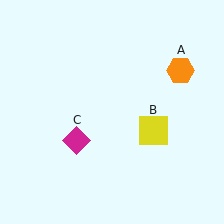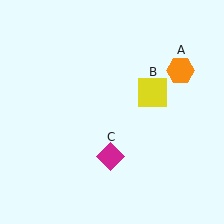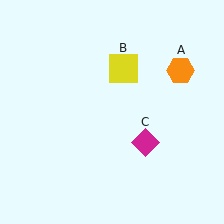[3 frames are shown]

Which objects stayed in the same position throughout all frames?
Orange hexagon (object A) remained stationary.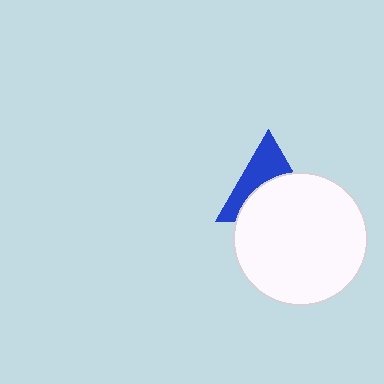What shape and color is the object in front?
The object in front is a white circle.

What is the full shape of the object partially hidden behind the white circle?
The partially hidden object is a blue triangle.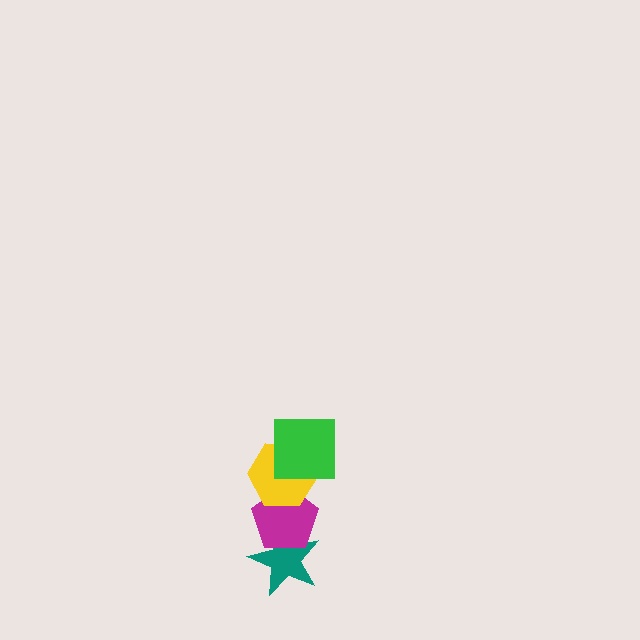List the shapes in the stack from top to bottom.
From top to bottom: the green square, the yellow hexagon, the magenta pentagon, the teal star.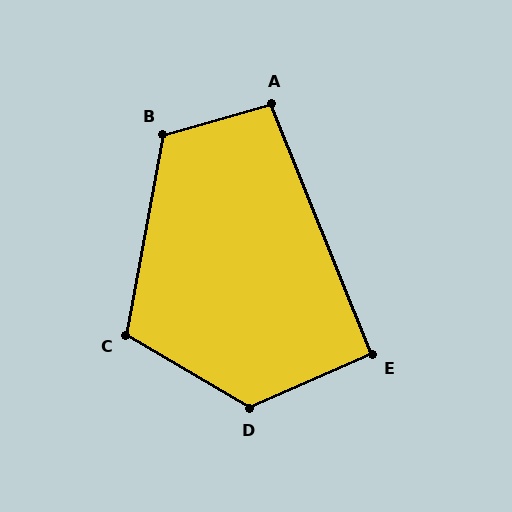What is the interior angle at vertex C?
Approximately 110 degrees (obtuse).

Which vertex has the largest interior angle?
D, at approximately 126 degrees.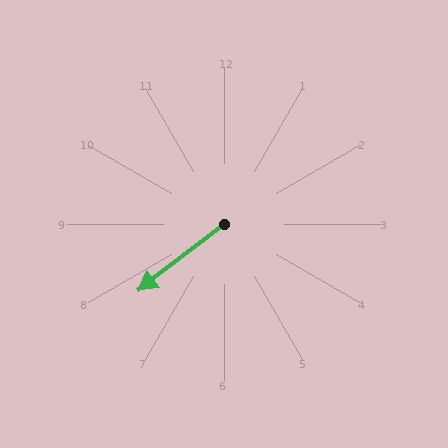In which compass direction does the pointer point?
Southwest.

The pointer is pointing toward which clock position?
Roughly 8 o'clock.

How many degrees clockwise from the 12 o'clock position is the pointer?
Approximately 232 degrees.